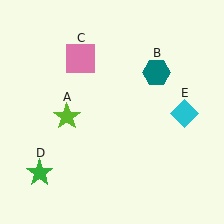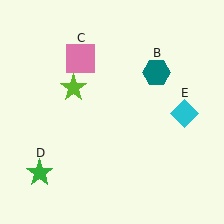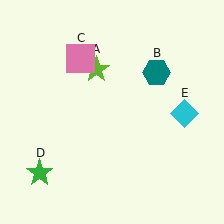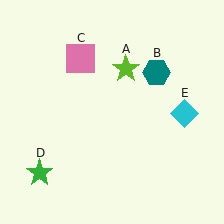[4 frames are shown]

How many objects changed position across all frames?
1 object changed position: lime star (object A).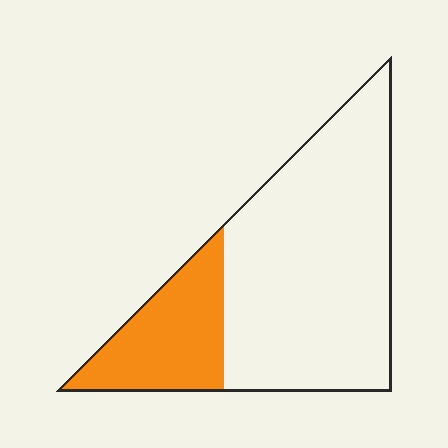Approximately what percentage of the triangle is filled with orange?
Approximately 25%.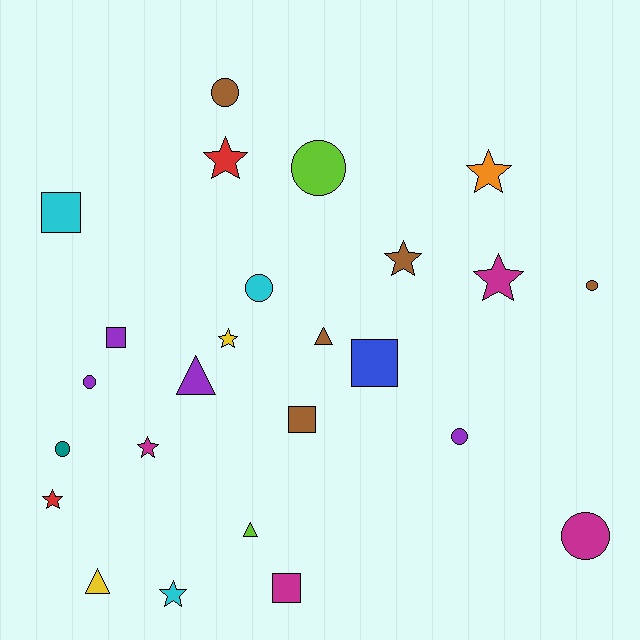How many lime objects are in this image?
There are 2 lime objects.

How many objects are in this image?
There are 25 objects.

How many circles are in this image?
There are 8 circles.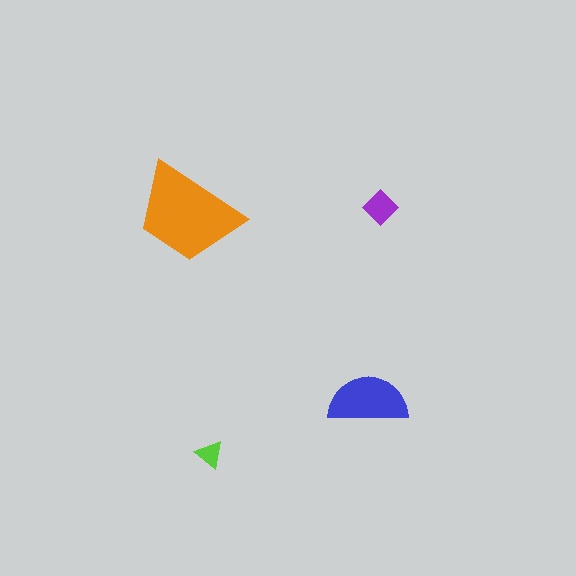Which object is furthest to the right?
The purple diamond is rightmost.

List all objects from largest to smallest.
The orange trapezoid, the blue semicircle, the purple diamond, the lime triangle.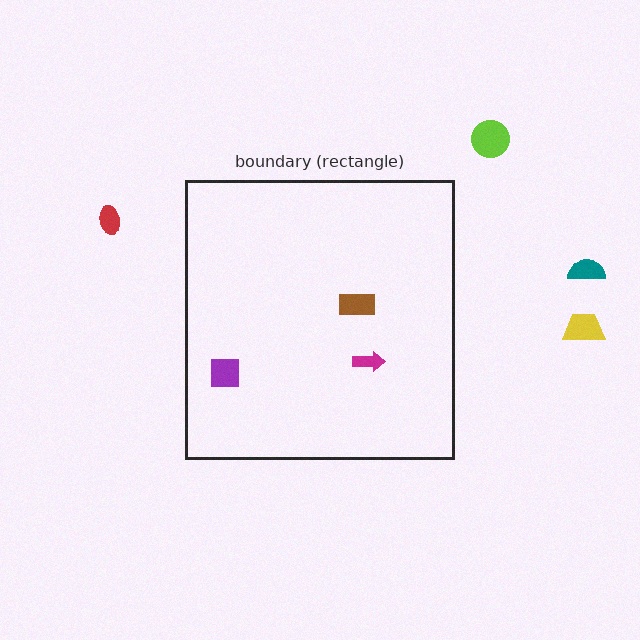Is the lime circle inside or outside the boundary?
Outside.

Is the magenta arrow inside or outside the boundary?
Inside.